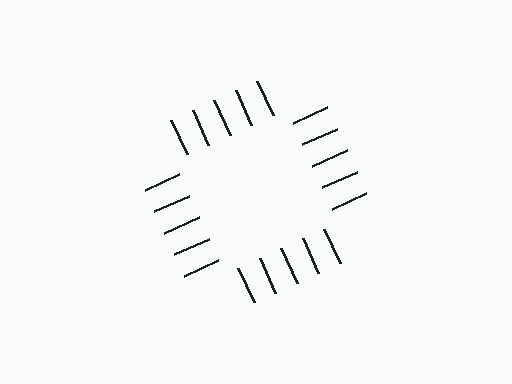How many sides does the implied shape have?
4 sides — the line-ends trace a square.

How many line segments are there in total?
20 — 5 along each of the 4 edges.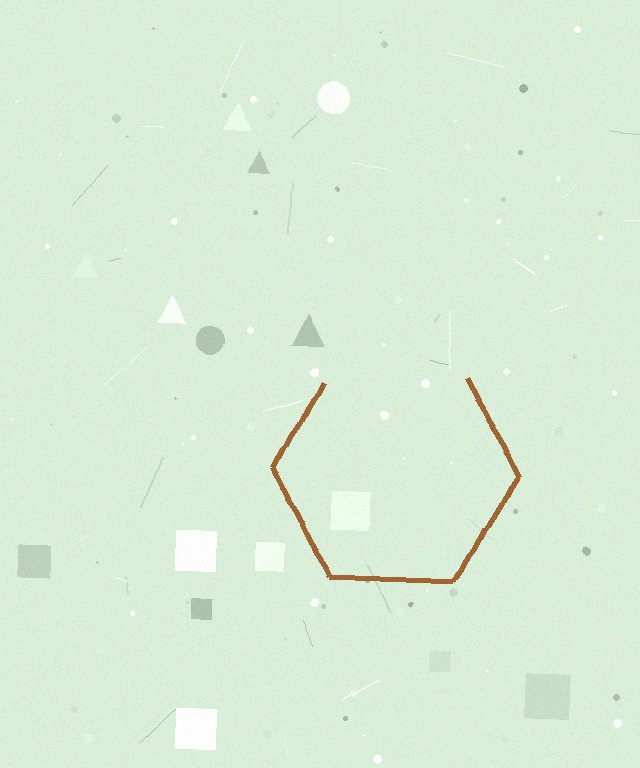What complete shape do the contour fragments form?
The contour fragments form a hexagon.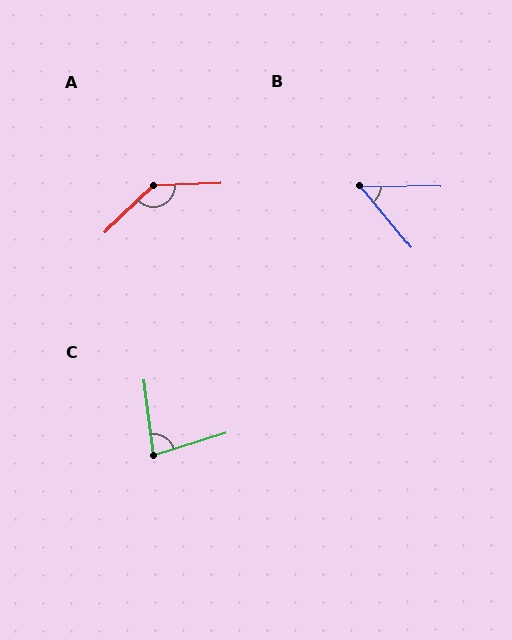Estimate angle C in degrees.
Approximately 80 degrees.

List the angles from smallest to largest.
B (50°), C (80°), A (139°).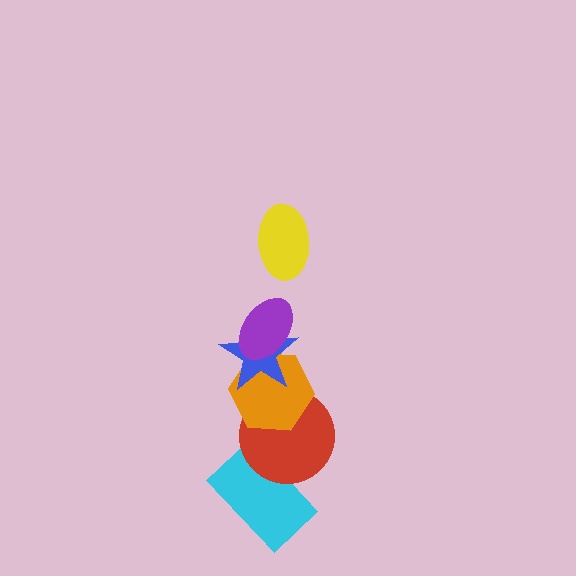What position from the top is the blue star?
The blue star is 3rd from the top.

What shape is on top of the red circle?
The orange hexagon is on top of the red circle.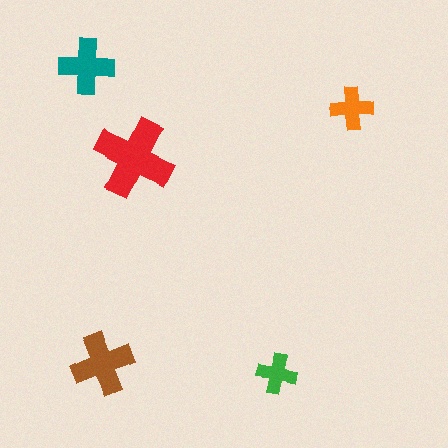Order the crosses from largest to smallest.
the red one, the brown one, the teal one, the orange one, the green one.